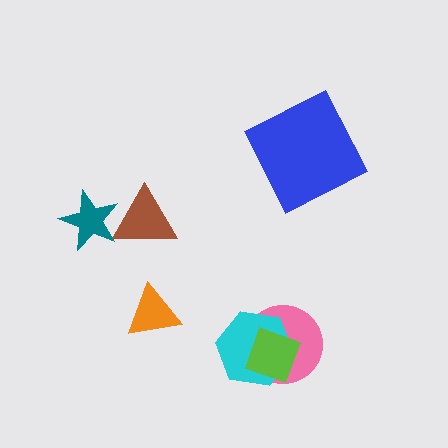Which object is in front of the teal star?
The brown triangle is in front of the teal star.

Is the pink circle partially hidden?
Yes, it is partially covered by another shape.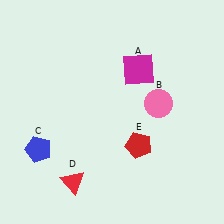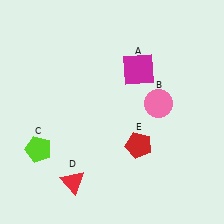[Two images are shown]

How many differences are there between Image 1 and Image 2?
There is 1 difference between the two images.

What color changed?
The pentagon (C) changed from blue in Image 1 to lime in Image 2.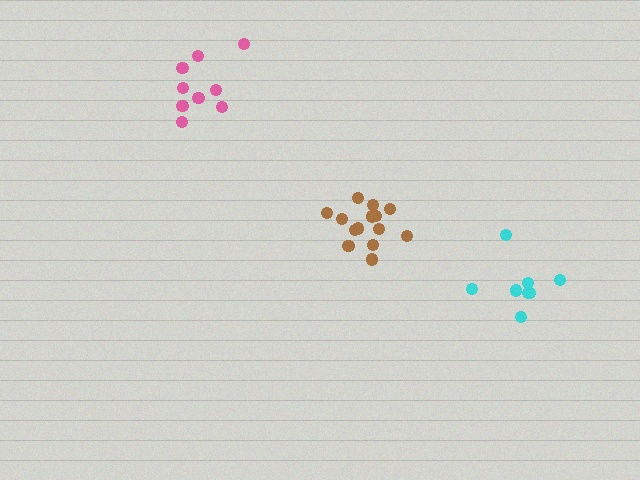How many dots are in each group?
Group 1: 8 dots, Group 2: 9 dots, Group 3: 14 dots (31 total).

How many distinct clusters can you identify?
There are 3 distinct clusters.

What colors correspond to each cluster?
The clusters are colored: cyan, pink, brown.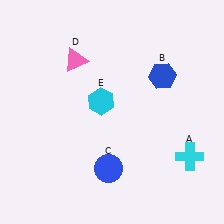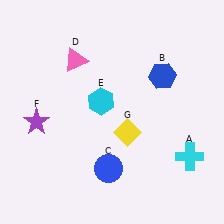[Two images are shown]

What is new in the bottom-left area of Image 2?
A purple star (F) was added in the bottom-left area of Image 2.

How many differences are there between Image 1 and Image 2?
There are 2 differences between the two images.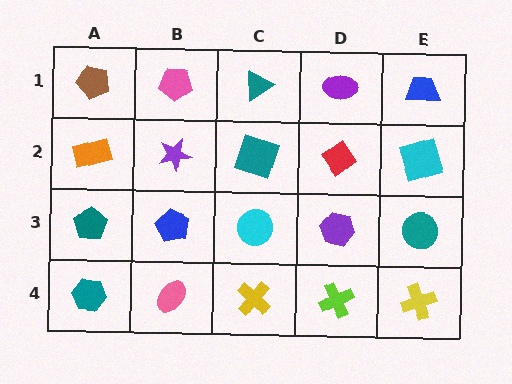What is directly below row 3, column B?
A pink ellipse.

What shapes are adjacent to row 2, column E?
A blue trapezoid (row 1, column E), a teal circle (row 3, column E), a red diamond (row 2, column D).